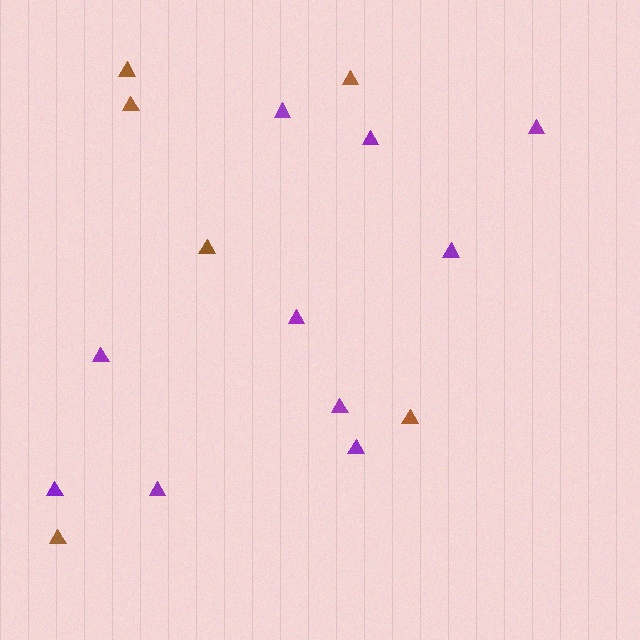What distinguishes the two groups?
There are 2 groups: one group of purple triangles (10) and one group of brown triangles (6).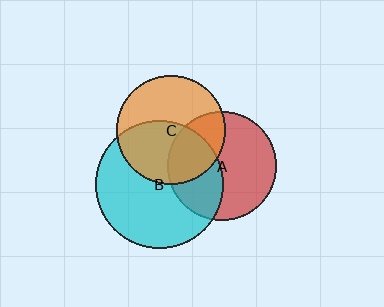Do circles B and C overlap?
Yes.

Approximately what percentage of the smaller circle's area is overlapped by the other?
Approximately 50%.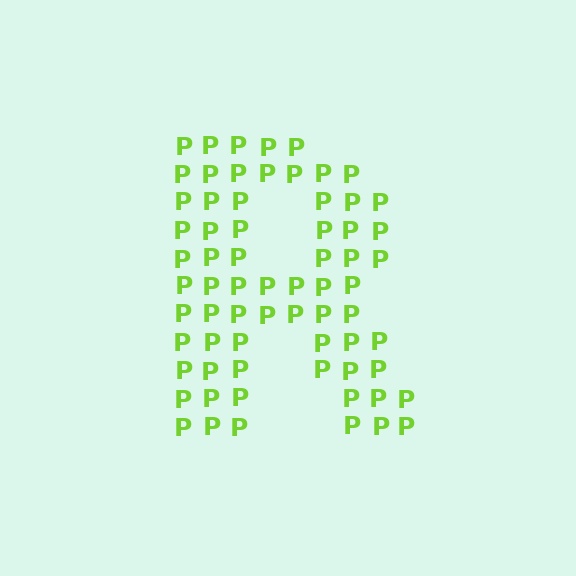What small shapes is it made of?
It is made of small letter P's.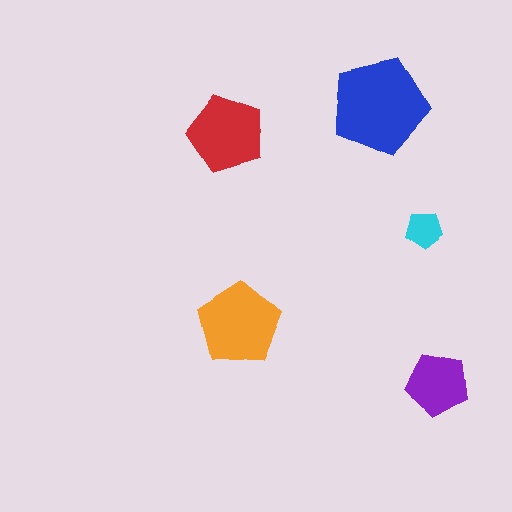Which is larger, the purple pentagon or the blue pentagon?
The blue one.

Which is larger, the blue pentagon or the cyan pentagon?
The blue one.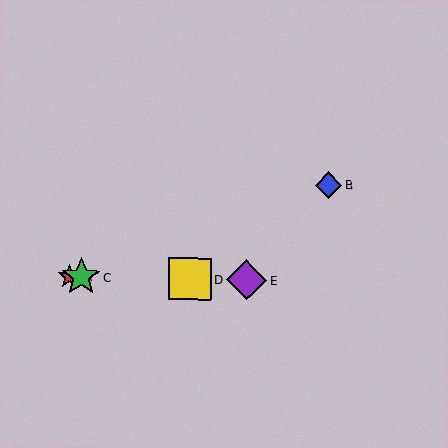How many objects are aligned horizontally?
4 objects (A, C, D, E) are aligned horizontally.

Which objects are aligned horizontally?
Objects A, C, D, E are aligned horizontally.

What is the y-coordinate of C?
Object C is at y≈277.